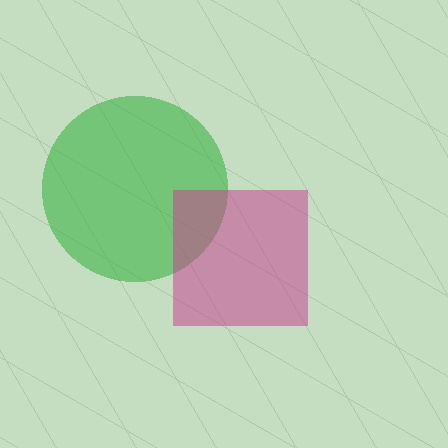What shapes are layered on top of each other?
The layered shapes are: a green circle, a magenta square.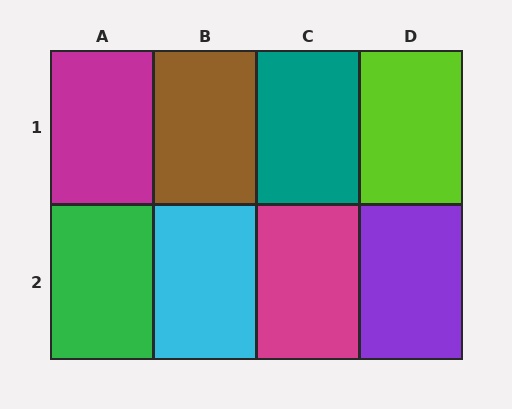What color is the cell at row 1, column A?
Magenta.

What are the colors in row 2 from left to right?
Green, cyan, magenta, purple.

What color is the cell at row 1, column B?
Brown.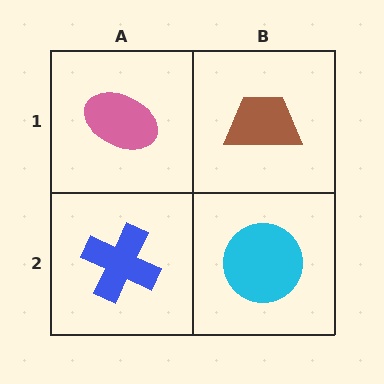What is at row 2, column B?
A cyan circle.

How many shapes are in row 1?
2 shapes.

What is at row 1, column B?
A brown trapezoid.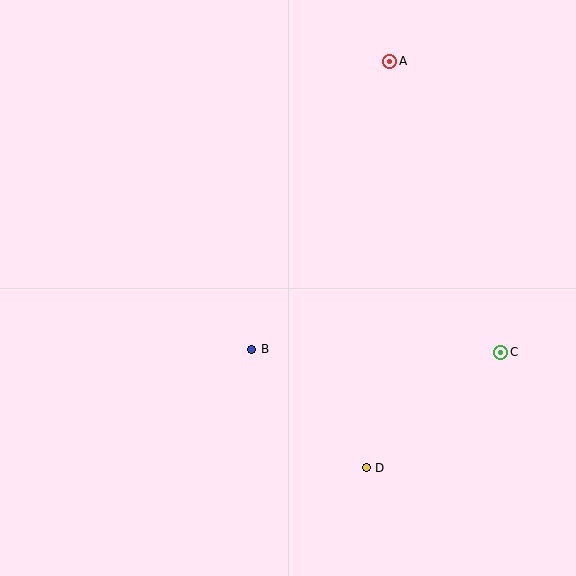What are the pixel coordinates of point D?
Point D is at (366, 468).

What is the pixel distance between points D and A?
The distance between D and A is 407 pixels.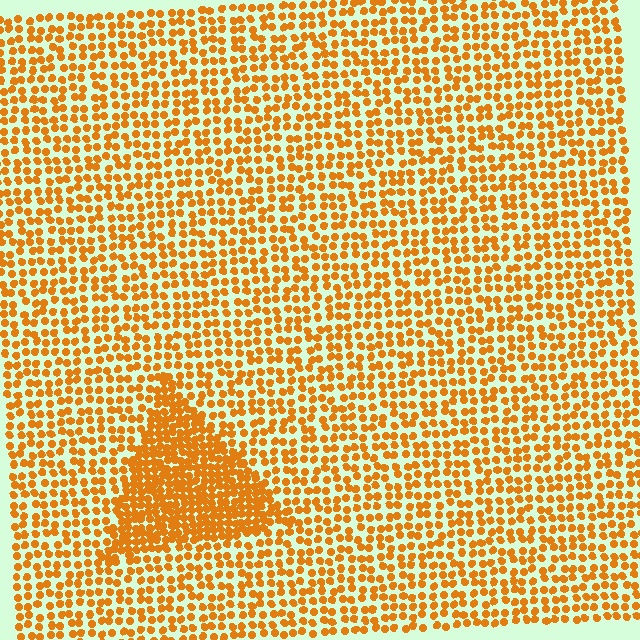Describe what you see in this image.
The image contains small orange elements arranged at two different densities. A triangle-shaped region is visible where the elements are more densely packed than the surrounding area.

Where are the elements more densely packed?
The elements are more densely packed inside the triangle boundary.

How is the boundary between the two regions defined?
The boundary is defined by a change in element density (approximately 2.0x ratio). All elements are the same color, size, and shape.